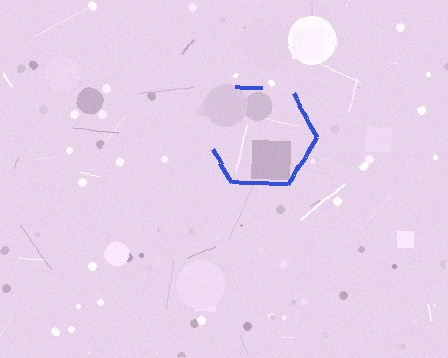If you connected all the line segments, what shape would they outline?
They would outline a hexagon.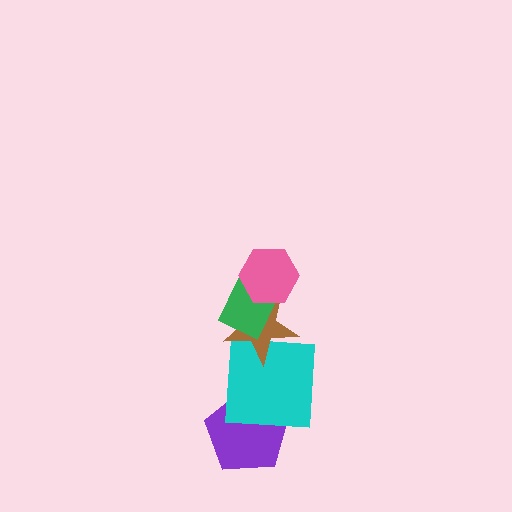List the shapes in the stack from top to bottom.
From top to bottom: the pink hexagon, the green rectangle, the brown star, the cyan square, the purple pentagon.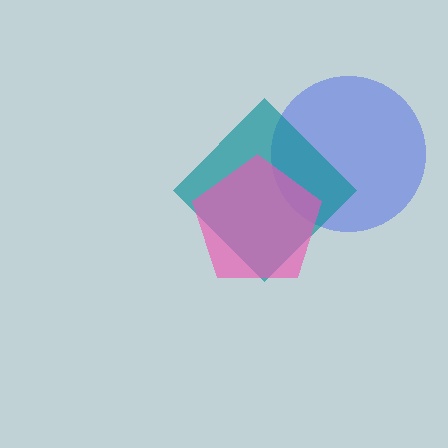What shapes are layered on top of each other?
The layered shapes are: a blue circle, a teal diamond, a pink pentagon.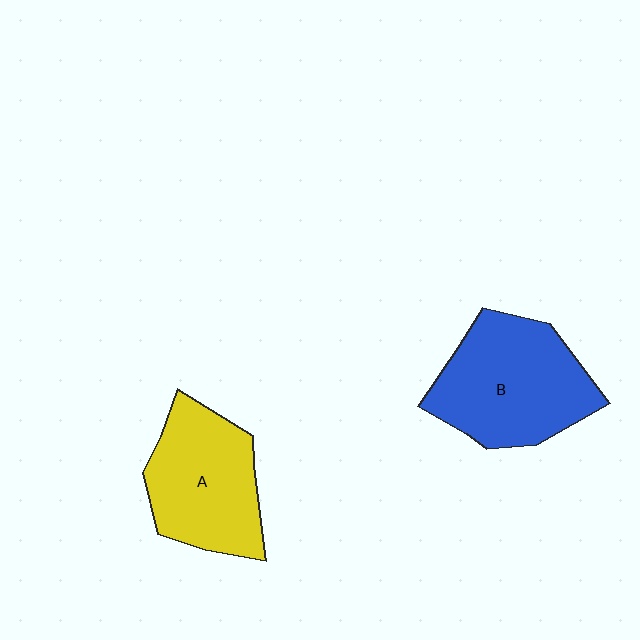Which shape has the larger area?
Shape B (blue).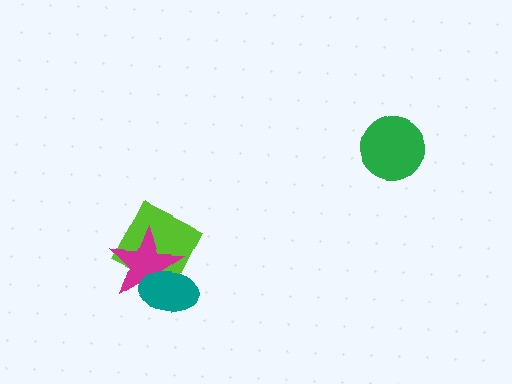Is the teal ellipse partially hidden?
No, no other shape covers it.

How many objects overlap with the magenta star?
2 objects overlap with the magenta star.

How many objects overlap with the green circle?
0 objects overlap with the green circle.